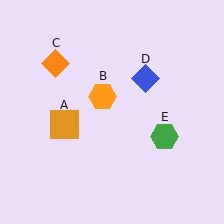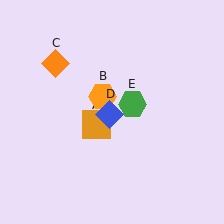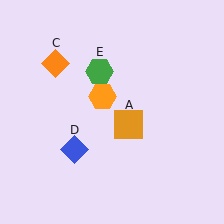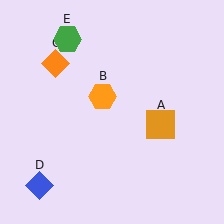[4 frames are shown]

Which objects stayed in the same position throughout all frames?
Orange hexagon (object B) and orange diamond (object C) remained stationary.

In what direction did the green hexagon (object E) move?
The green hexagon (object E) moved up and to the left.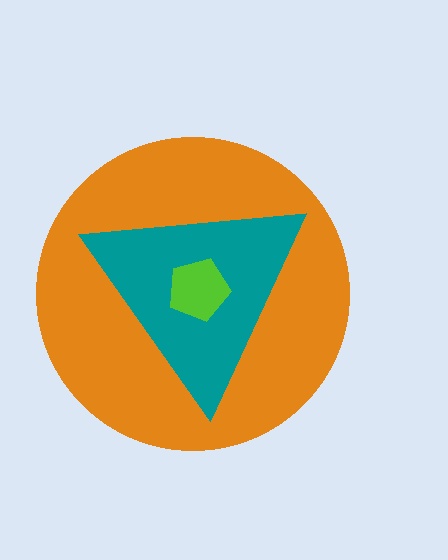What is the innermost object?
The lime pentagon.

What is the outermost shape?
The orange circle.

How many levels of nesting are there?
3.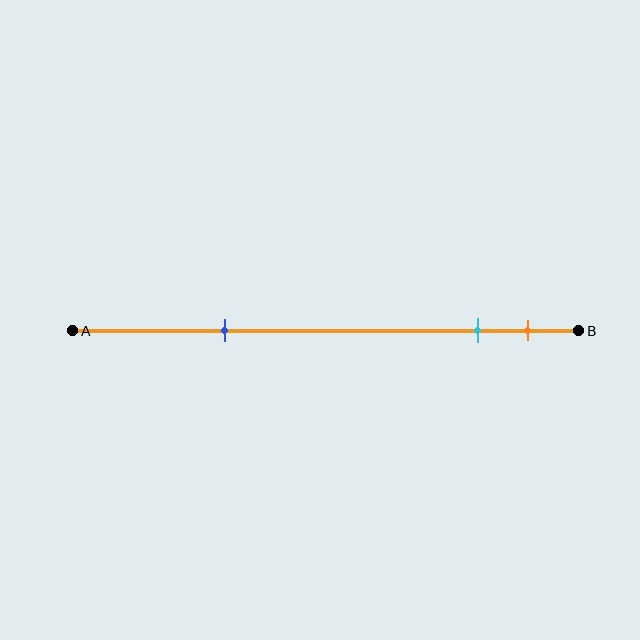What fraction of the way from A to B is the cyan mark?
The cyan mark is approximately 80% (0.8) of the way from A to B.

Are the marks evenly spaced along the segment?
No, the marks are not evenly spaced.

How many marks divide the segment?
There are 3 marks dividing the segment.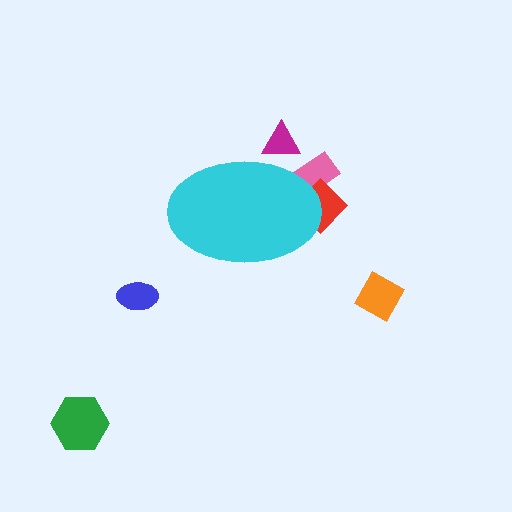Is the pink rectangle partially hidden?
Yes, the pink rectangle is partially hidden behind the cyan ellipse.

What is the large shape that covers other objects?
A cyan ellipse.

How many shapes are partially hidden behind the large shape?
3 shapes are partially hidden.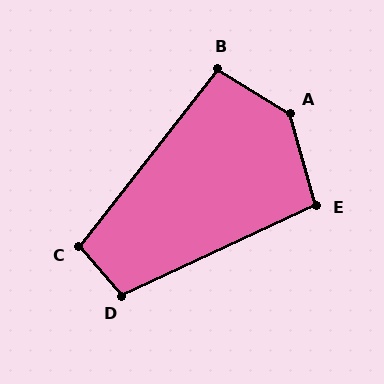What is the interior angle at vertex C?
Approximately 101 degrees (obtuse).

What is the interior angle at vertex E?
Approximately 99 degrees (obtuse).